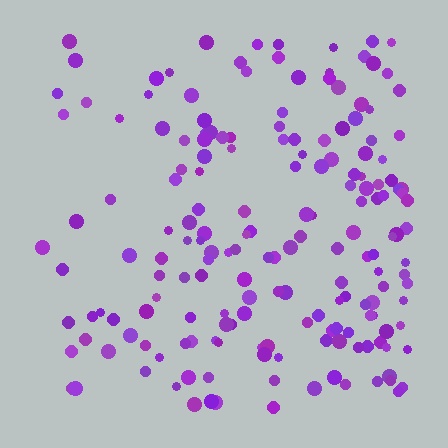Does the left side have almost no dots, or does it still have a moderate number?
Still a moderate number, just noticeably fewer than the right.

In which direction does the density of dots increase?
From left to right, with the right side densest.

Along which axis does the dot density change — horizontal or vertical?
Horizontal.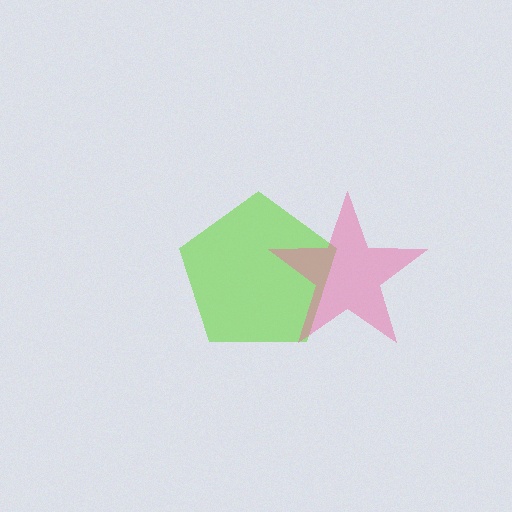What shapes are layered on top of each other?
The layered shapes are: a lime pentagon, a pink star.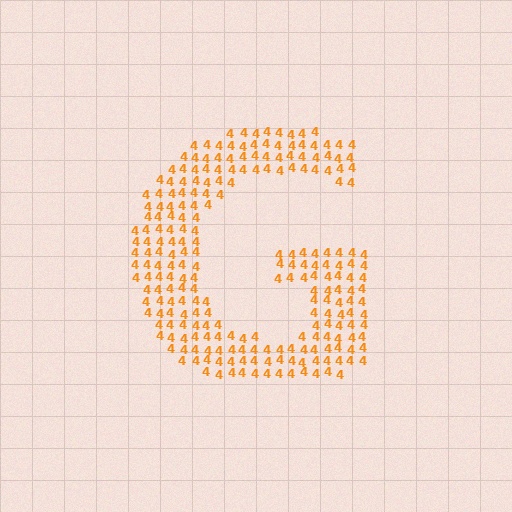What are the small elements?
The small elements are digit 4's.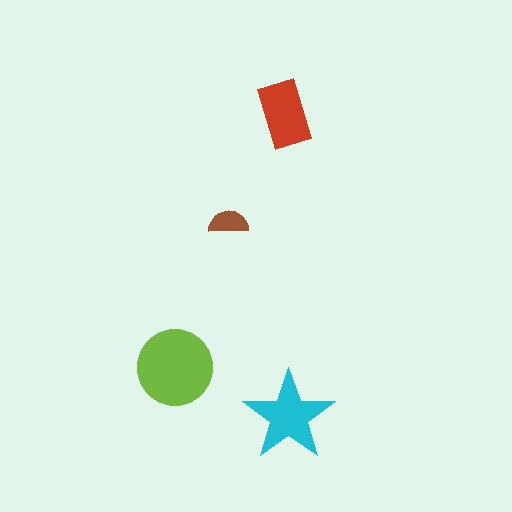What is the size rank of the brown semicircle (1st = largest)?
4th.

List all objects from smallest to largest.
The brown semicircle, the red rectangle, the cyan star, the lime circle.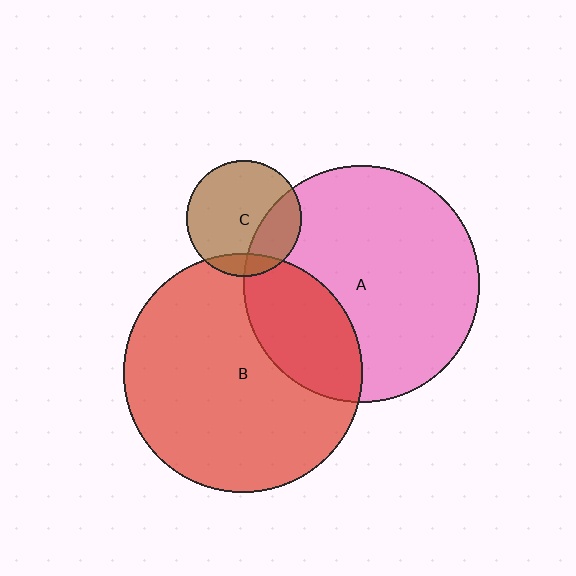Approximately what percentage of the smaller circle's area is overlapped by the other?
Approximately 10%.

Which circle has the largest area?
Circle B (red).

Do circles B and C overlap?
Yes.